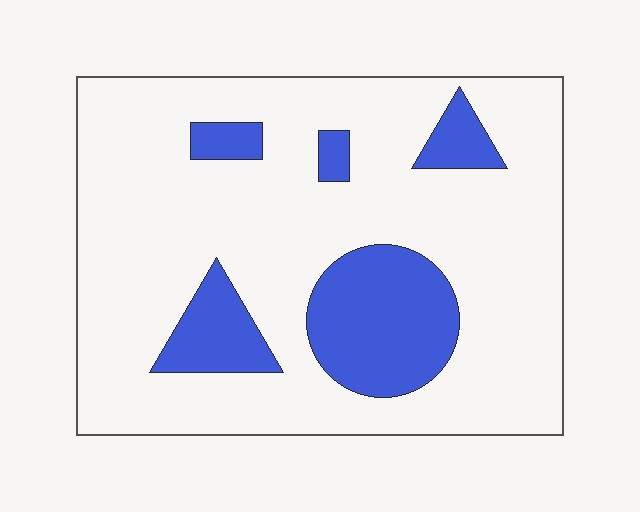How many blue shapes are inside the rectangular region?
5.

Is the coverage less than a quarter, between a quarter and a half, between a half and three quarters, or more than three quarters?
Less than a quarter.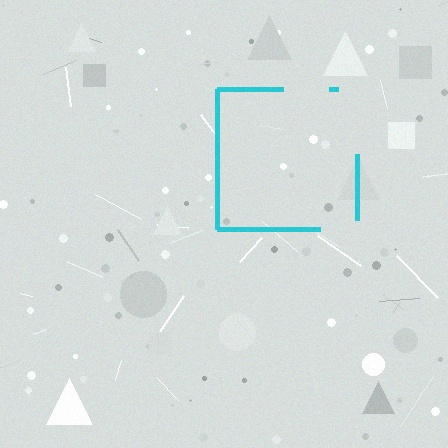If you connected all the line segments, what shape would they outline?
They would outline a square.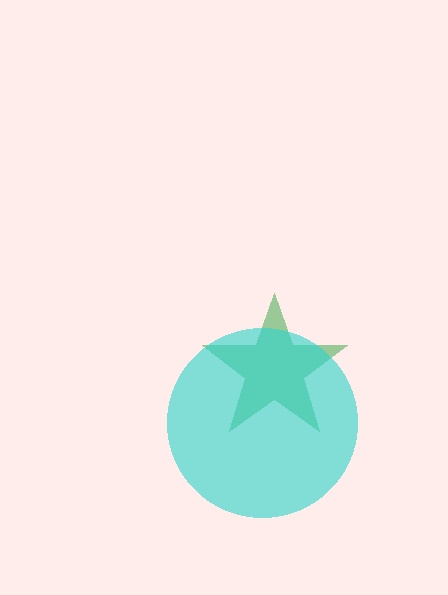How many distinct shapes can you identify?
There are 2 distinct shapes: a green star, a cyan circle.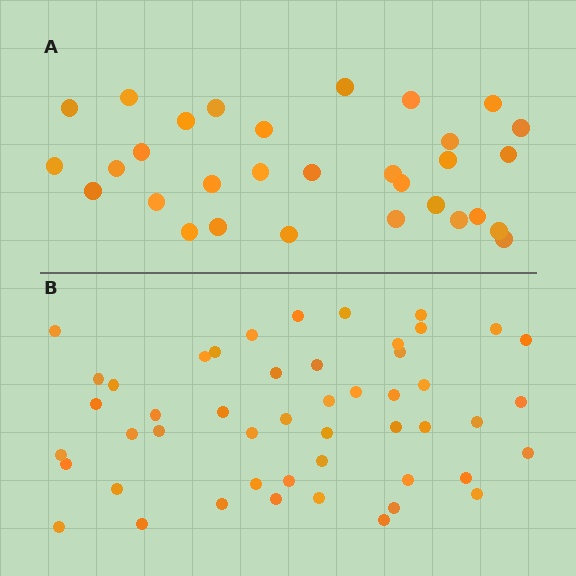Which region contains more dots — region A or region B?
Region B (the bottom region) has more dots.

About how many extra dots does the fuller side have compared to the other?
Region B has approximately 20 more dots than region A.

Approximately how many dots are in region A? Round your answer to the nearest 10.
About 30 dots. (The exact count is 31, which rounds to 30.)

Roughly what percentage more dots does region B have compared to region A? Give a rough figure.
About 60% more.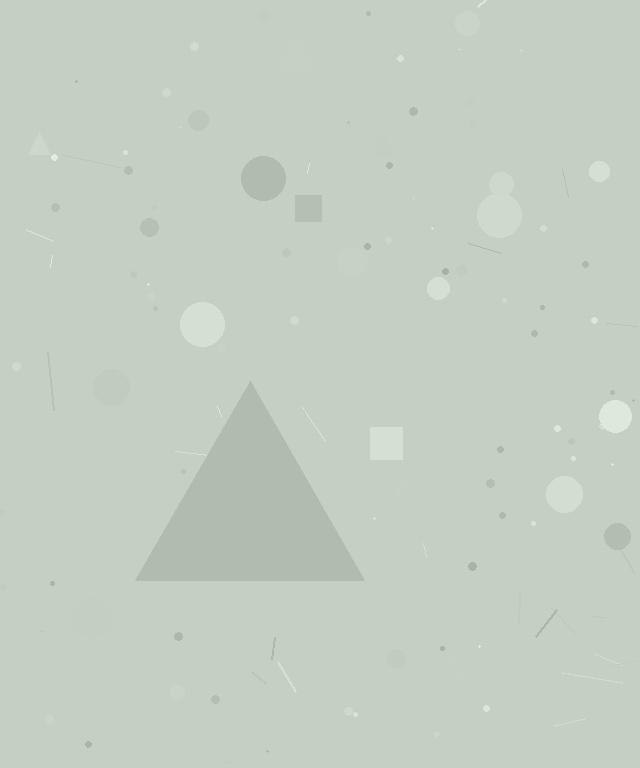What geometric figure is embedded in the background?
A triangle is embedded in the background.